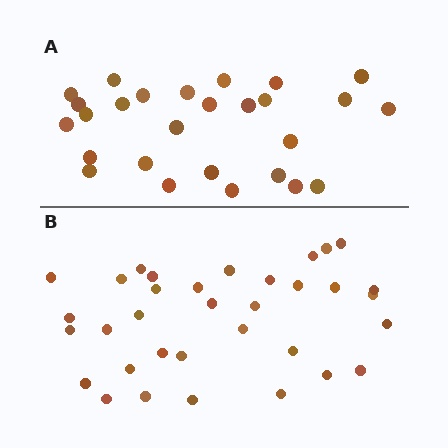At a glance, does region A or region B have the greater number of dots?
Region B (the bottom region) has more dots.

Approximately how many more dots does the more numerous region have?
Region B has roughly 8 or so more dots than region A.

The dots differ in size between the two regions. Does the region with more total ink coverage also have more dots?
No. Region A has more total ink coverage because its dots are larger, but region B actually contains more individual dots. Total area can be misleading — the number of items is what matters here.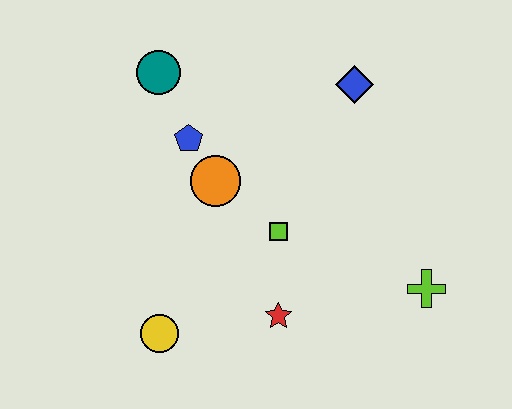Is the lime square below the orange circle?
Yes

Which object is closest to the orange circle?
The blue pentagon is closest to the orange circle.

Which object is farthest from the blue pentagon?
The lime cross is farthest from the blue pentagon.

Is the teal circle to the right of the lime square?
No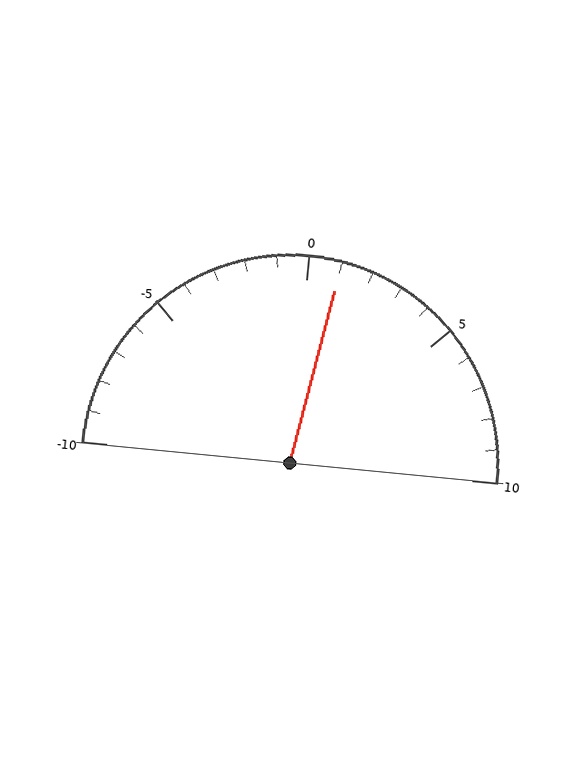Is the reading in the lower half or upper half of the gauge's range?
The reading is in the upper half of the range (-10 to 10).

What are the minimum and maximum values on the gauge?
The gauge ranges from -10 to 10.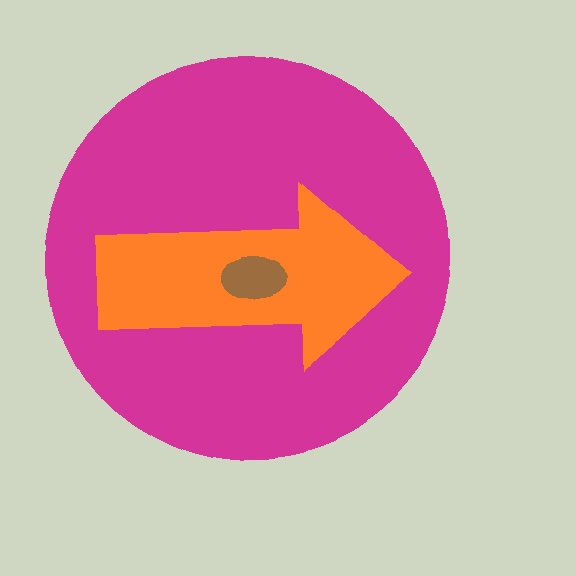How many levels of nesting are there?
3.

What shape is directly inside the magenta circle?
The orange arrow.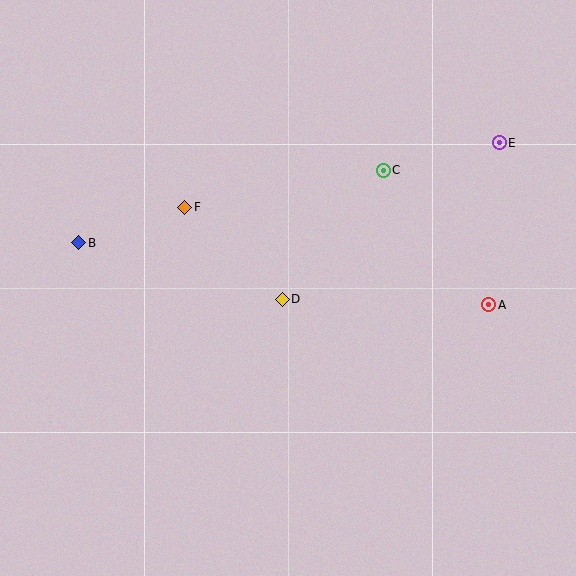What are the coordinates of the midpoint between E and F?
The midpoint between E and F is at (342, 175).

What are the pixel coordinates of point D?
Point D is at (282, 299).